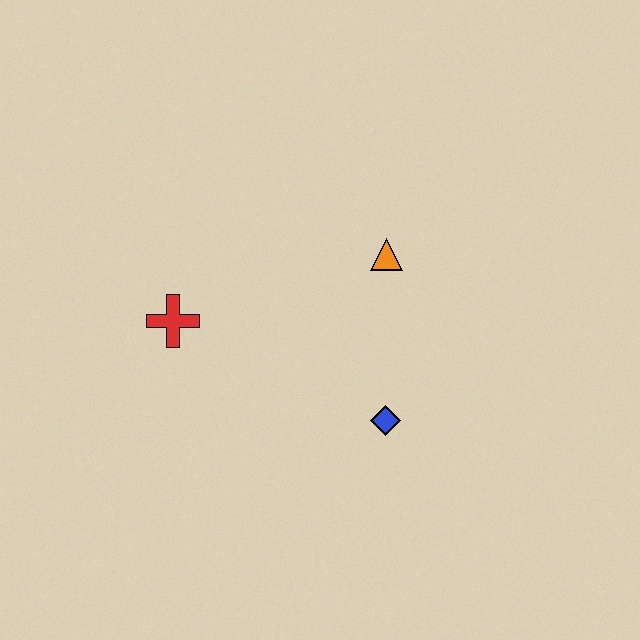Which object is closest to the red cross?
The orange triangle is closest to the red cross.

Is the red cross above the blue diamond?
Yes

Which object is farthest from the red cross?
The blue diamond is farthest from the red cross.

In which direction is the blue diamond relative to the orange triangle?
The blue diamond is below the orange triangle.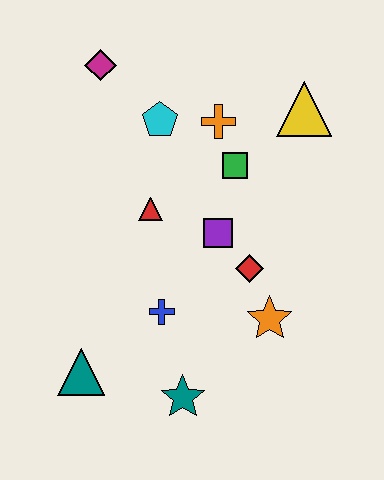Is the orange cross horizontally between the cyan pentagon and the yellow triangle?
Yes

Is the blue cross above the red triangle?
No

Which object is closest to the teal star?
The blue cross is closest to the teal star.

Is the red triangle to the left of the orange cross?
Yes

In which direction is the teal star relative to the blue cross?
The teal star is below the blue cross.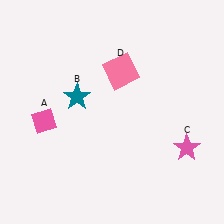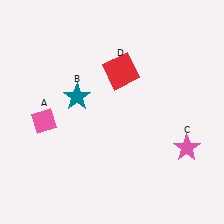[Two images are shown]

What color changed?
The square (D) changed from pink in Image 1 to red in Image 2.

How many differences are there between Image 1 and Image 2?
There is 1 difference between the two images.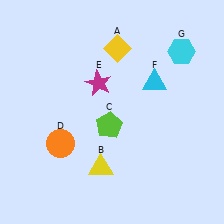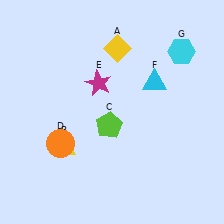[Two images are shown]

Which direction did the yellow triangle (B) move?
The yellow triangle (B) moved left.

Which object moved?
The yellow triangle (B) moved left.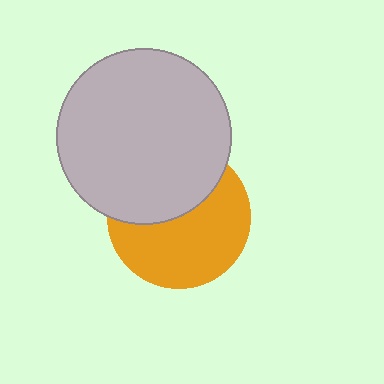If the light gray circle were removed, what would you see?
You would see the complete orange circle.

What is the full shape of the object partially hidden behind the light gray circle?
The partially hidden object is an orange circle.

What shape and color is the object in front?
The object in front is a light gray circle.